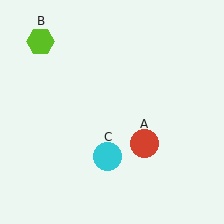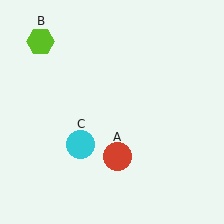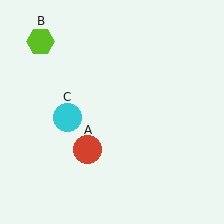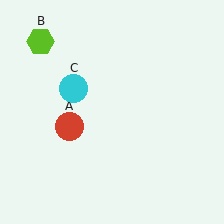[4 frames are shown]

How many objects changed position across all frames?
2 objects changed position: red circle (object A), cyan circle (object C).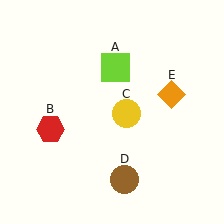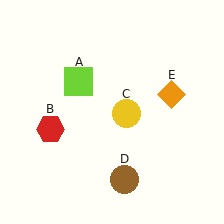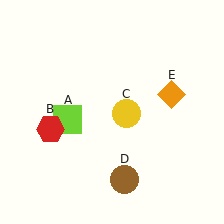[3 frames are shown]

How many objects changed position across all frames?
1 object changed position: lime square (object A).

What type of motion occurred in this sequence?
The lime square (object A) rotated counterclockwise around the center of the scene.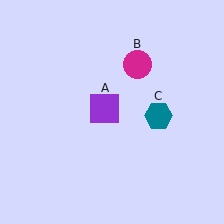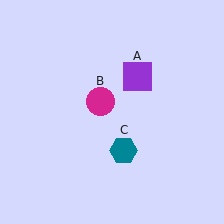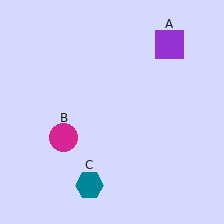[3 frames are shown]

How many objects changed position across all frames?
3 objects changed position: purple square (object A), magenta circle (object B), teal hexagon (object C).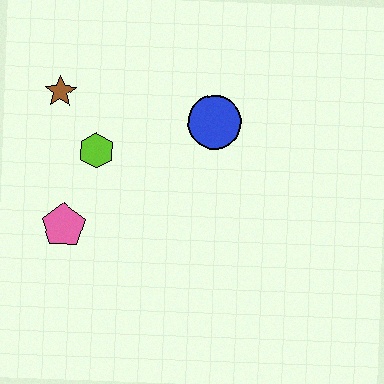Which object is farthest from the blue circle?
The pink pentagon is farthest from the blue circle.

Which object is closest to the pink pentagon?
The lime hexagon is closest to the pink pentagon.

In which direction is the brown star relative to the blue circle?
The brown star is to the left of the blue circle.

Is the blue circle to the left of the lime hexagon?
No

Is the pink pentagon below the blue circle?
Yes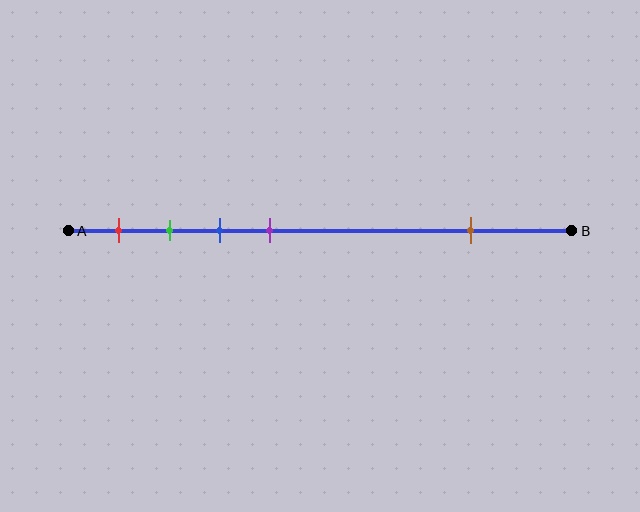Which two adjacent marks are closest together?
The green and blue marks are the closest adjacent pair.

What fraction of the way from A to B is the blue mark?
The blue mark is approximately 30% (0.3) of the way from A to B.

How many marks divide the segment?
There are 5 marks dividing the segment.